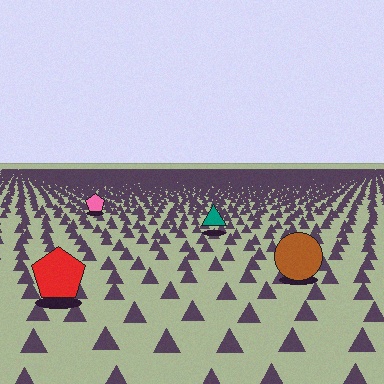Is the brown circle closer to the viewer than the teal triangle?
Yes. The brown circle is closer — you can tell from the texture gradient: the ground texture is coarser near it.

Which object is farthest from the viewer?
The pink pentagon is farthest from the viewer. It appears smaller and the ground texture around it is denser.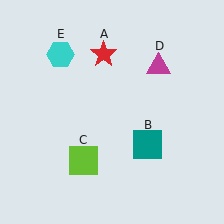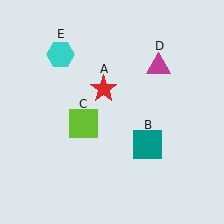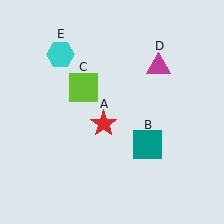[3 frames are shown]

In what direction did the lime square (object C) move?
The lime square (object C) moved up.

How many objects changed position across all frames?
2 objects changed position: red star (object A), lime square (object C).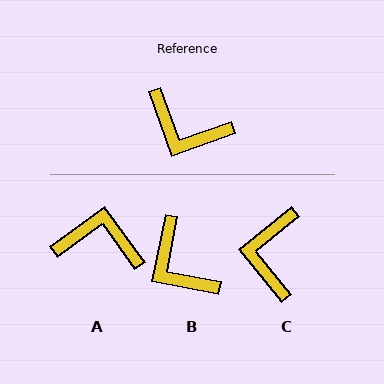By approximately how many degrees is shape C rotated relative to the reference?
Approximately 70 degrees clockwise.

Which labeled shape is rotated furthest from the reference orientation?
A, about 164 degrees away.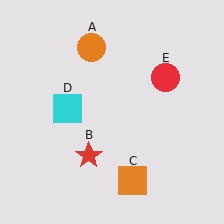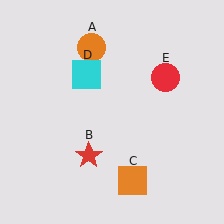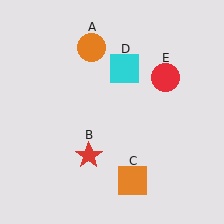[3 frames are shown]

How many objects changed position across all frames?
1 object changed position: cyan square (object D).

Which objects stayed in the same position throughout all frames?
Orange circle (object A) and red star (object B) and orange square (object C) and red circle (object E) remained stationary.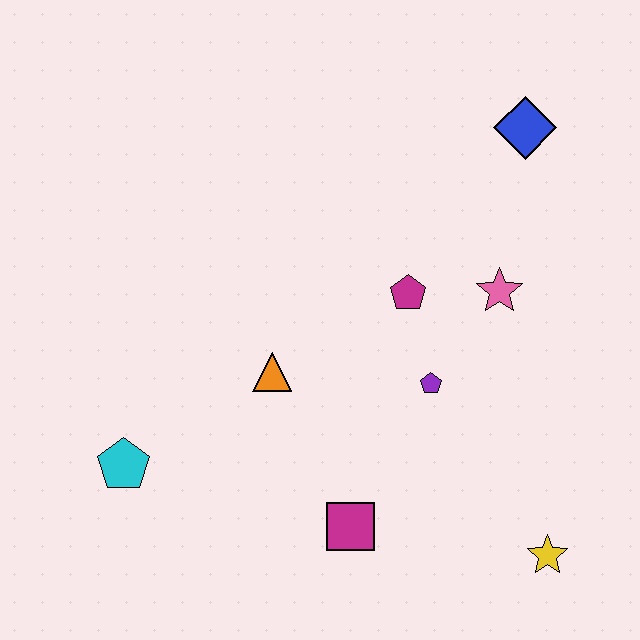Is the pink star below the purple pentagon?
No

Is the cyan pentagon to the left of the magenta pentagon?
Yes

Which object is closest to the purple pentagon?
The magenta pentagon is closest to the purple pentagon.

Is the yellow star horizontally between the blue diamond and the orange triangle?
No